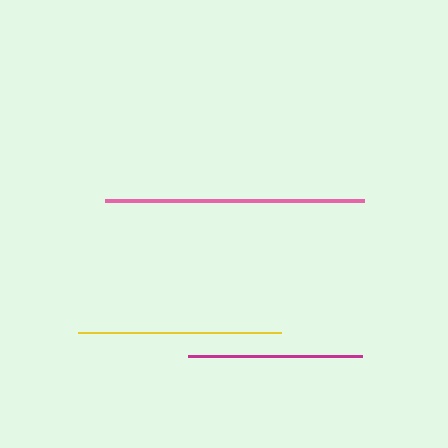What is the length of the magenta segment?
The magenta segment is approximately 174 pixels long.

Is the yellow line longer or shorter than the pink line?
The pink line is longer than the yellow line.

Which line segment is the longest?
The pink line is the longest at approximately 259 pixels.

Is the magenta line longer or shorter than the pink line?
The pink line is longer than the magenta line.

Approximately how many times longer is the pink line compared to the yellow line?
The pink line is approximately 1.3 times the length of the yellow line.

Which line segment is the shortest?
The magenta line is the shortest at approximately 174 pixels.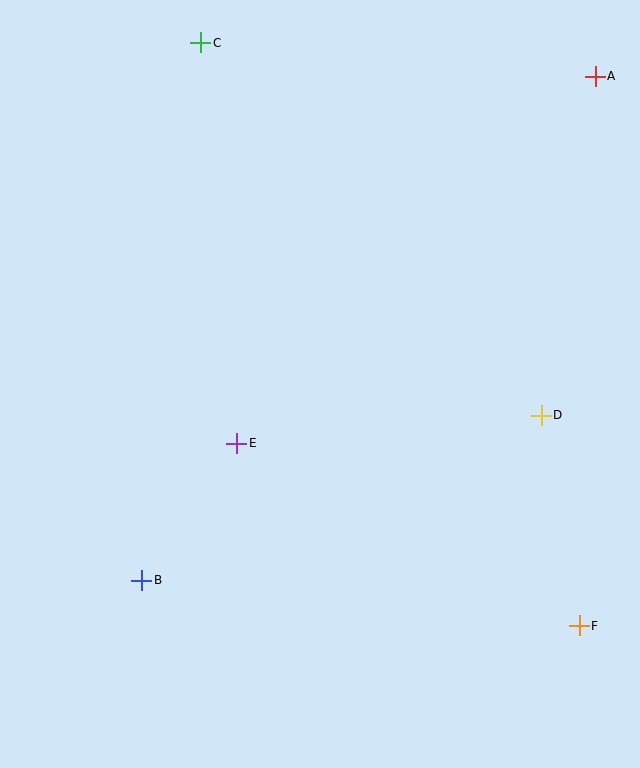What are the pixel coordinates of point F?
Point F is at (579, 626).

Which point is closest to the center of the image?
Point E at (237, 443) is closest to the center.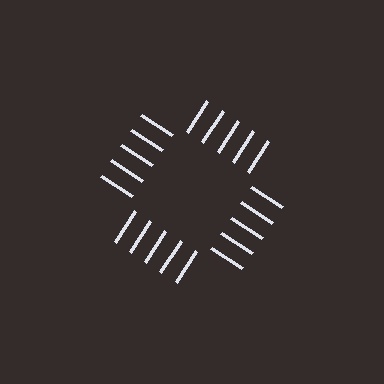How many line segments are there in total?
20 — 5 along each of the 4 edges.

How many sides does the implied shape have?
4 sides — the line-ends trace a square.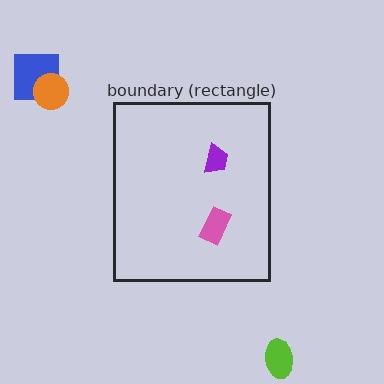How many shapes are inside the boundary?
2 inside, 3 outside.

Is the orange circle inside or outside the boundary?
Outside.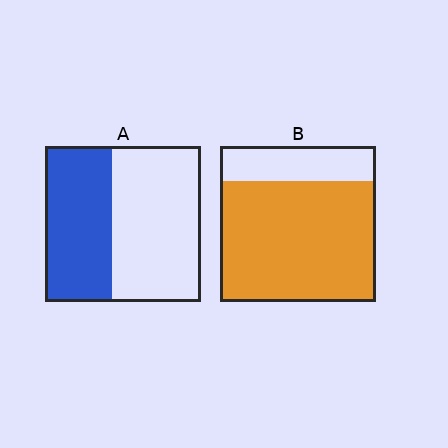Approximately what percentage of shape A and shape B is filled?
A is approximately 45% and B is approximately 80%.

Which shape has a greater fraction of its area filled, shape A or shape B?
Shape B.